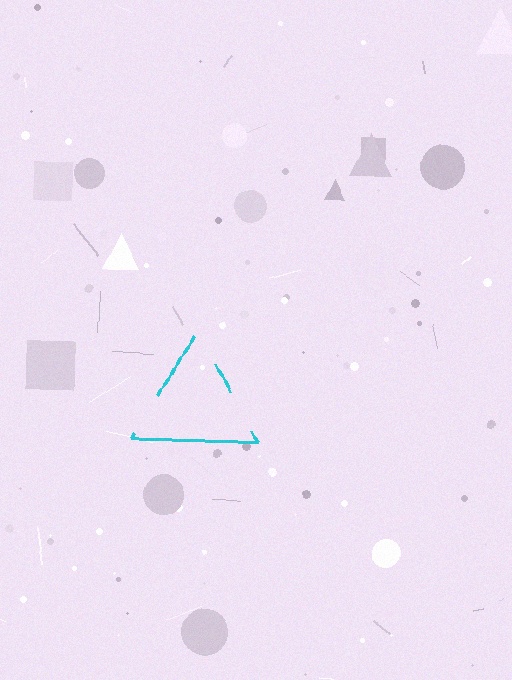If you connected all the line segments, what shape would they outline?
They would outline a triangle.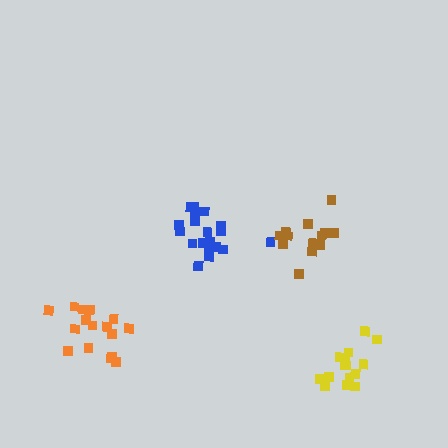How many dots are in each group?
Group 1: 15 dots, Group 2: 19 dots, Group 3: 14 dots, Group 4: 16 dots (64 total).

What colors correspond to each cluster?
The clusters are colored: yellow, blue, brown, orange.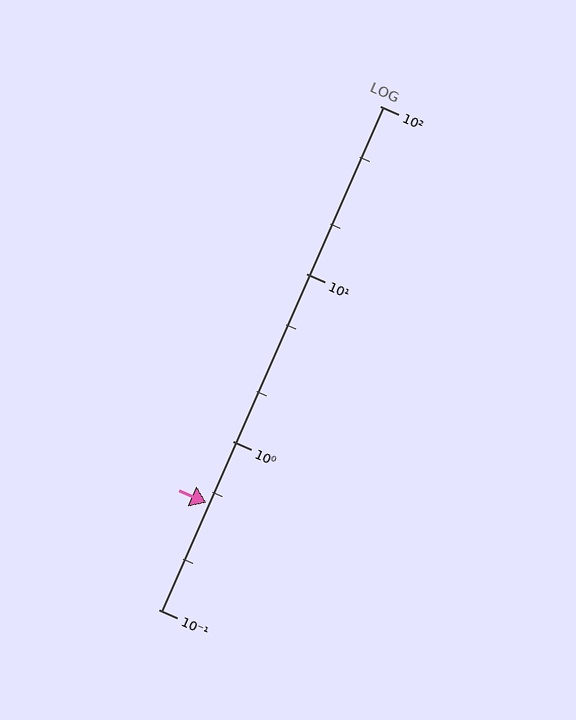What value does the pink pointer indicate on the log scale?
The pointer indicates approximately 0.43.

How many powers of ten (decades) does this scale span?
The scale spans 3 decades, from 0.1 to 100.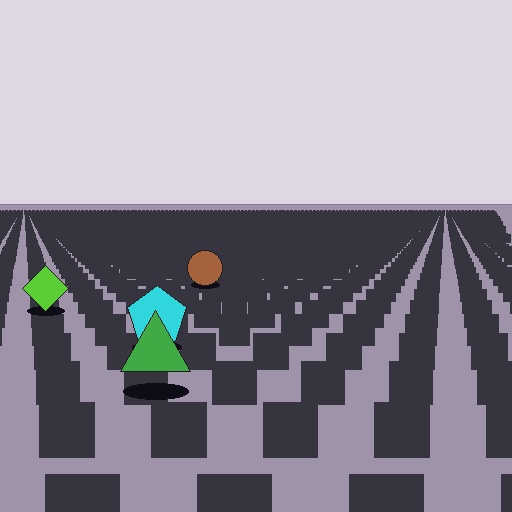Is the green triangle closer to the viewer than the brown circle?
Yes. The green triangle is closer — you can tell from the texture gradient: the ground texture is coarser near it.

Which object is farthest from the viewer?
The brown circle is farthest from the viewer. It appears smaller and the ground texture around it is denser.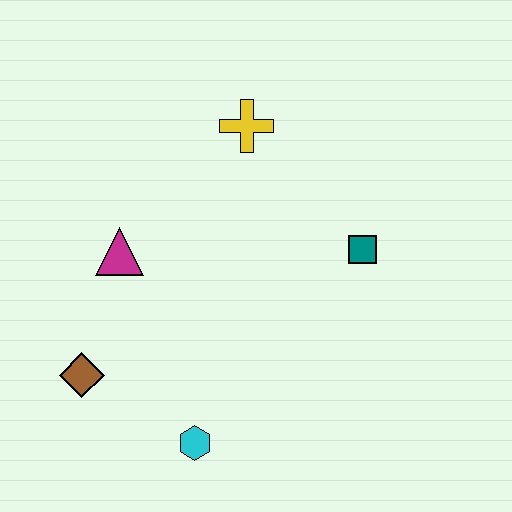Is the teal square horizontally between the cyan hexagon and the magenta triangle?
No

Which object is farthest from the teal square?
The brown diamond is farthest from the teal square.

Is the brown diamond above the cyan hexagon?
Yes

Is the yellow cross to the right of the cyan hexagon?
Yes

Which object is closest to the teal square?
The yellow cross is closest to the teal square.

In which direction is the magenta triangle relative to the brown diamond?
The magenta triangle is above the brown diamond.